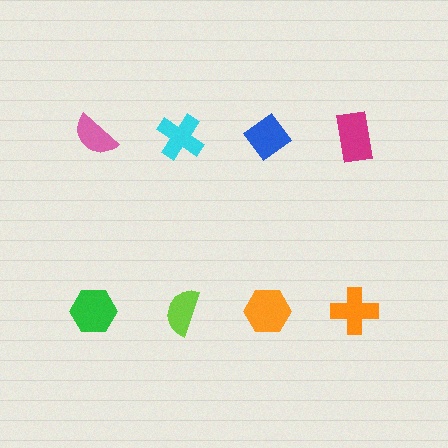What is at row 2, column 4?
An orange cross.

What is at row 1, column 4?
A magenta rectangle.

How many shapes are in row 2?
4 shapes.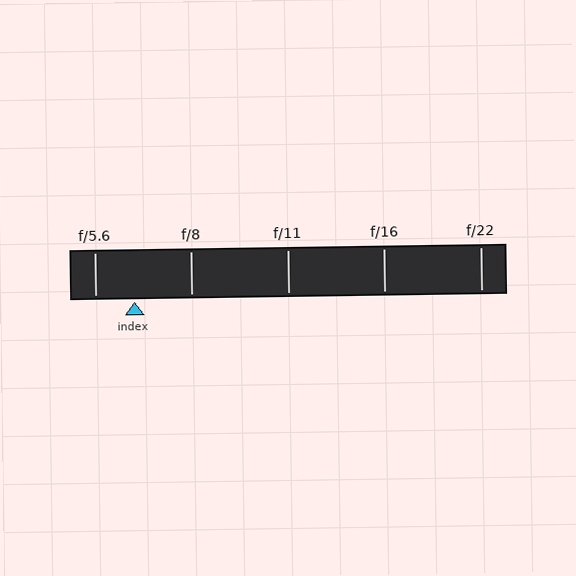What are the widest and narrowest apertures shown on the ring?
The widest aperture shown is f/5.6 and the narrowest is f/22.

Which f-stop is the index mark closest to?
The index mark is closest to f/5.6.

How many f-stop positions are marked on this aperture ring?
There are 5 f-stop positions marked.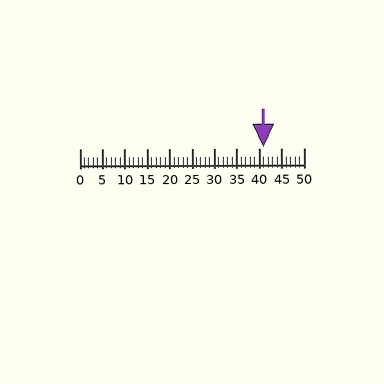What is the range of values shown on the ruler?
The ruler shows values from 0 to 50.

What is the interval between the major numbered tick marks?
The major tick marks are spaced 5 units apart.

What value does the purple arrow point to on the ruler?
The purple arrow points to approximately 41.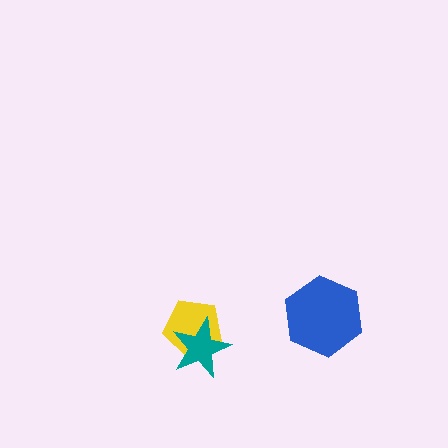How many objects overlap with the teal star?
1 object overlaps with the teal star.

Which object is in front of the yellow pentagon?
The teal star is in front of the yellow pentagon.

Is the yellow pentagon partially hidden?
Yes, it is partially covered by another shape.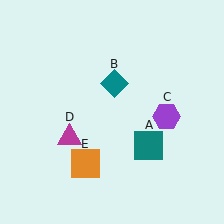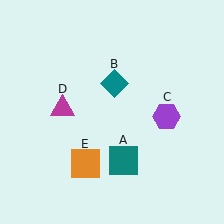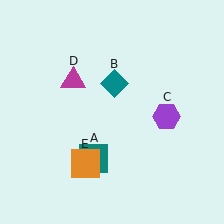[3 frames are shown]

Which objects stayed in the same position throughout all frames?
Teal diamond (object B) and purple hexagon (object C) and orange square (object E) remained stationary.